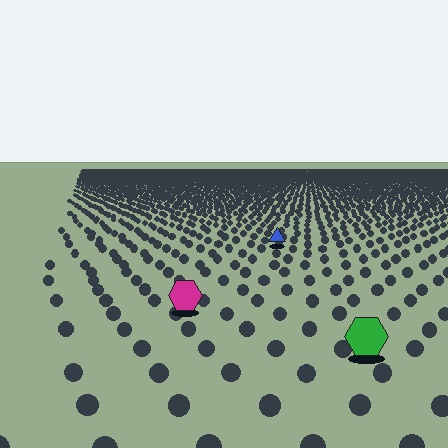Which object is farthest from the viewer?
The blue triangle is farthest from the viewer. It appears smaller and the ground texture around it is denser.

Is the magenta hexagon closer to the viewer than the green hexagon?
No. The green hexagon is closer — you can tell from the texture gradient: the ground texture is coarser near it.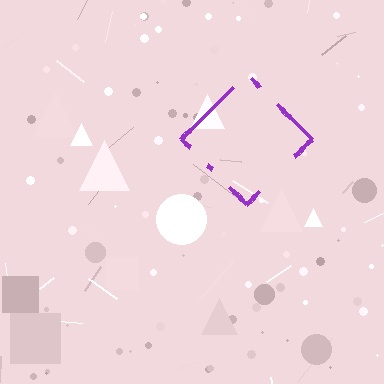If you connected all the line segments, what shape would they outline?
They would outline a diamond.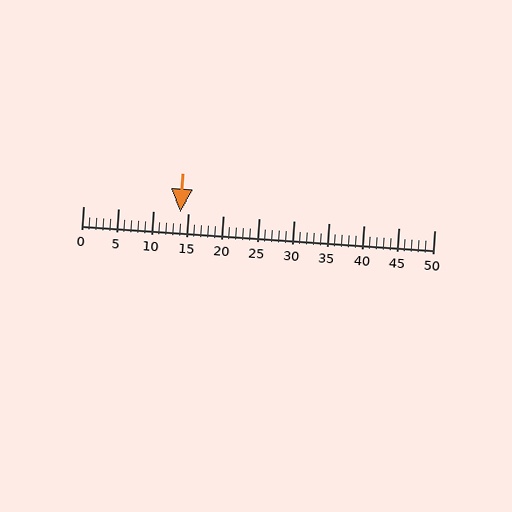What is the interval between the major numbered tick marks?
The major tick marks are spaced 5 units apart.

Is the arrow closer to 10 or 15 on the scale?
The arrow is closer to 15.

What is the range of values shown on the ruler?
The ruler shows values from 0 to 50.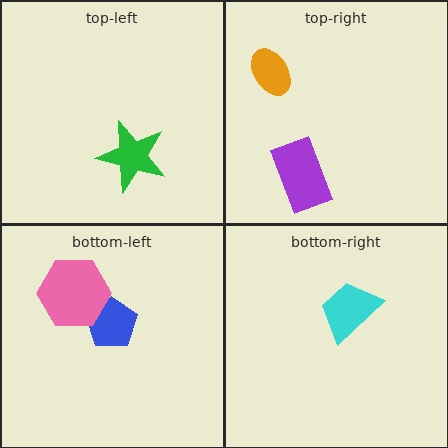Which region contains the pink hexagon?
The bottom-left region.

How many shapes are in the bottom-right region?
1.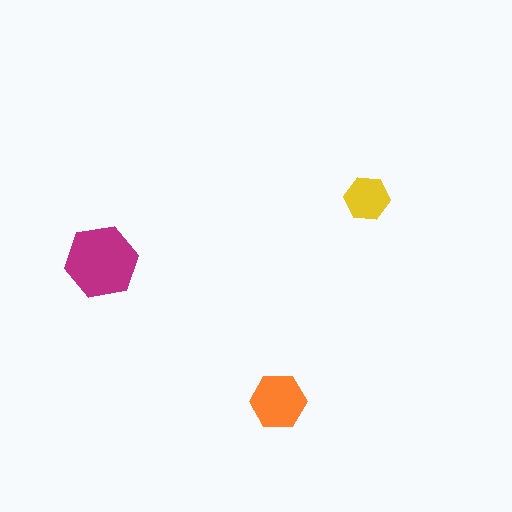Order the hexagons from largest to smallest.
the magenta one, the orange one, the yellow one.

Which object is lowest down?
The orange hexagon is bottommost.